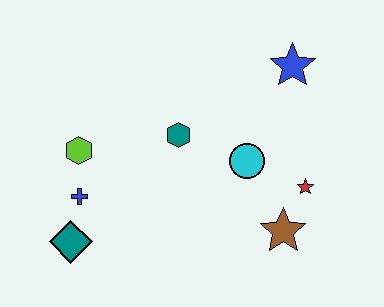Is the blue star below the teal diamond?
No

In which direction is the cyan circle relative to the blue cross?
The cyan circle is to the right of the blue cross.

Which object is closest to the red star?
The brown star is closest to the red star.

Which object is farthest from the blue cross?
The blue star is farthest from the blue cross.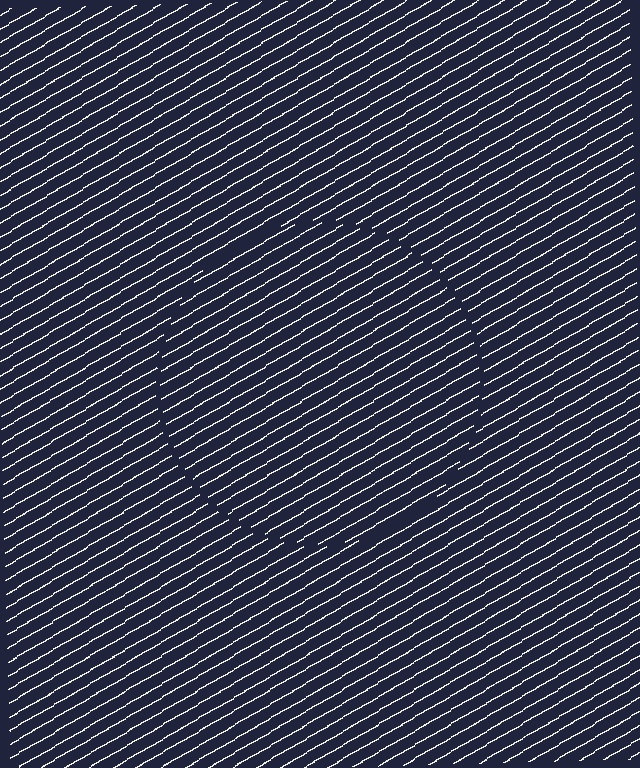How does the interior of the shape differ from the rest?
The interior of the shape contains the same grating, shifted by half a period — the contour is defined by the phase discontinuity where line-ends from the inner and outer gratings abut.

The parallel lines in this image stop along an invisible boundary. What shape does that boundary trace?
An illusory circle. The interior of the shape contains the same grating, shifted by half a period — the contour is defined by the phase discontinuity where line-ends from the inner and outer gratings abut.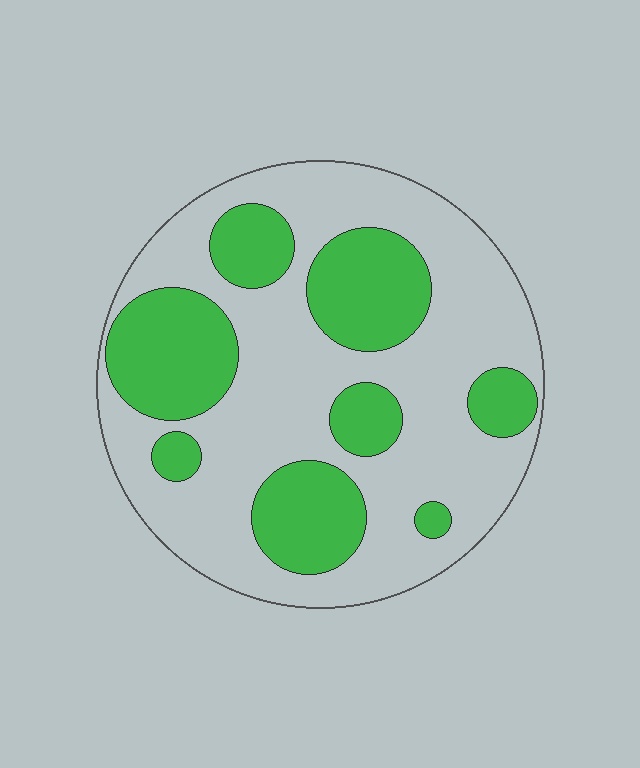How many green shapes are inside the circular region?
8.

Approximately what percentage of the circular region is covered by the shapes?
Approximately 35%.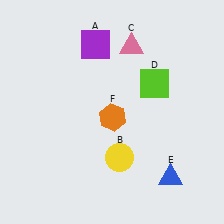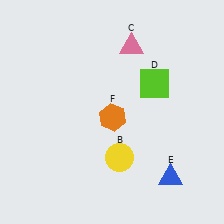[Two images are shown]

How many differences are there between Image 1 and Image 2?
There is 1 difference between the two images.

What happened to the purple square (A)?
The purple square (A) was removed in Image 2. It was in the top-left area of Image 1.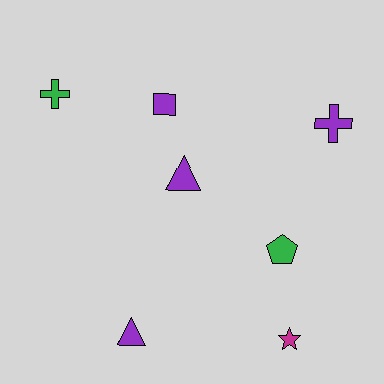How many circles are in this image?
There are no circles.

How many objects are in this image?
There are 7 objects.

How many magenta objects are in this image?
There is 1 magenta object.